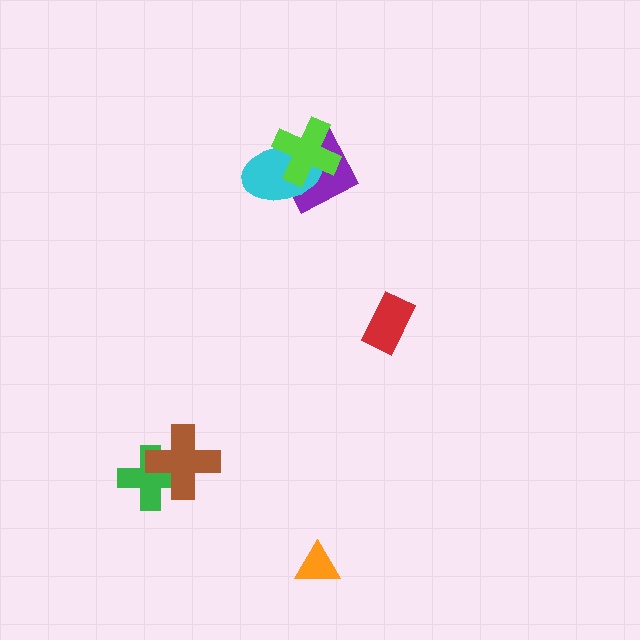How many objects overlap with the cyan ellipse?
2 objects overlap with the cyan ellipse.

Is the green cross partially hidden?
Yes, it is partially covered by another shape.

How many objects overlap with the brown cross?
1 object overlaps with the brown cross.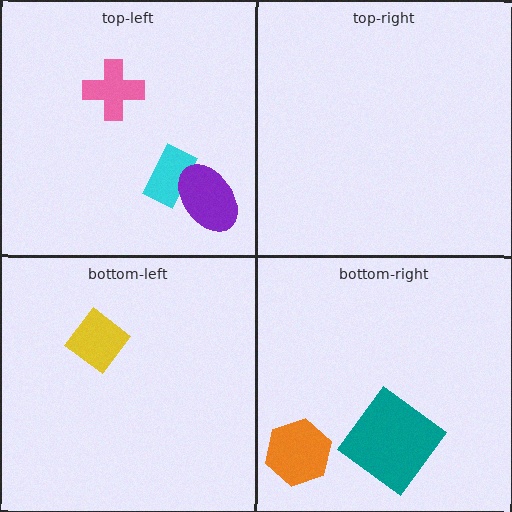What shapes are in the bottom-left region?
The yellow diamond.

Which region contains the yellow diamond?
The bottom-left region.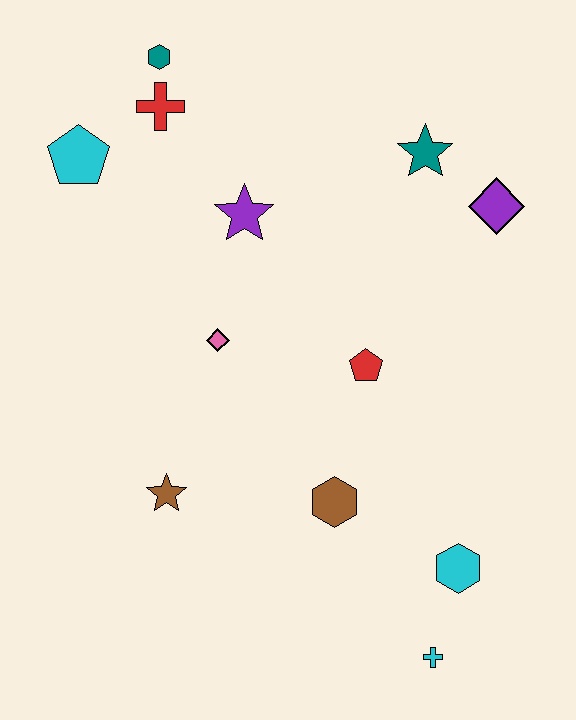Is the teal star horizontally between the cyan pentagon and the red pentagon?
No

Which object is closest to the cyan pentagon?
The red cross is closest to the cyan pentagon.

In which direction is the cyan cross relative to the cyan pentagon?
The cyan cross is below the cyan pentagon.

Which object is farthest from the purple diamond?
The cyan cross is farthest from the purple diamond.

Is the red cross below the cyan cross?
No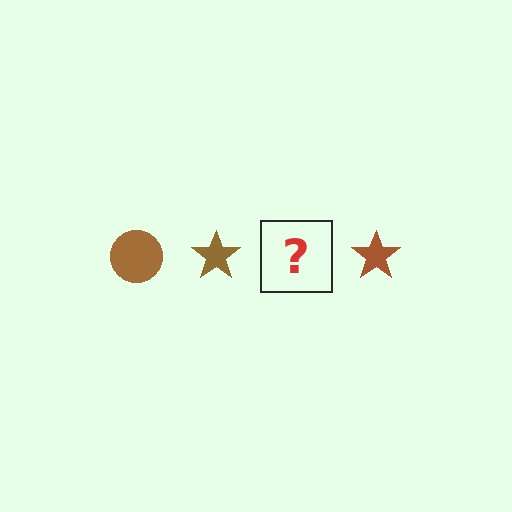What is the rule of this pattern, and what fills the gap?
The rule is that the pattern cycles through circle, star shapes in brown. The gap should be filled with a brown circle.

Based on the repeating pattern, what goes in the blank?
The blank should be a brown circle.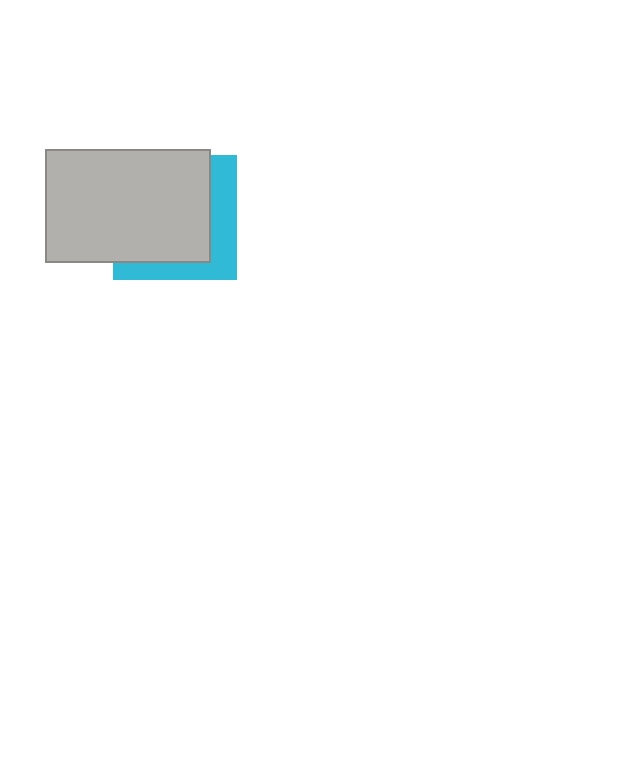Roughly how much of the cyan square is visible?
A small part of it is visible (roughly 31%).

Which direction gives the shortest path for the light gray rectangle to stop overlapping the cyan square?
Moving toward the upper-left gives the shortest separation.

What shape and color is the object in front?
The object in front is a light gray rectangle.